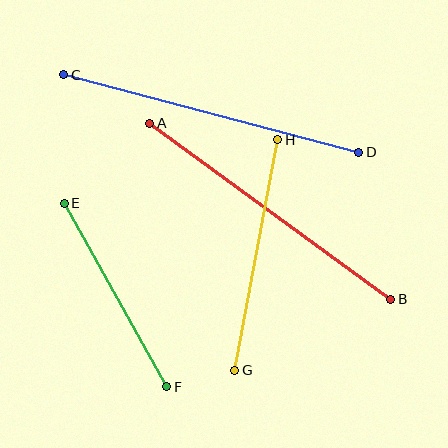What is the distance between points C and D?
The distance is approximately 305 pixels.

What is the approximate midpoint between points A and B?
The midpoint is at approximately (270, 211) pixels.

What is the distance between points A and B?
The distance is approximately 298 pixels.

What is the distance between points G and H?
The distance is approximately 234 pixels.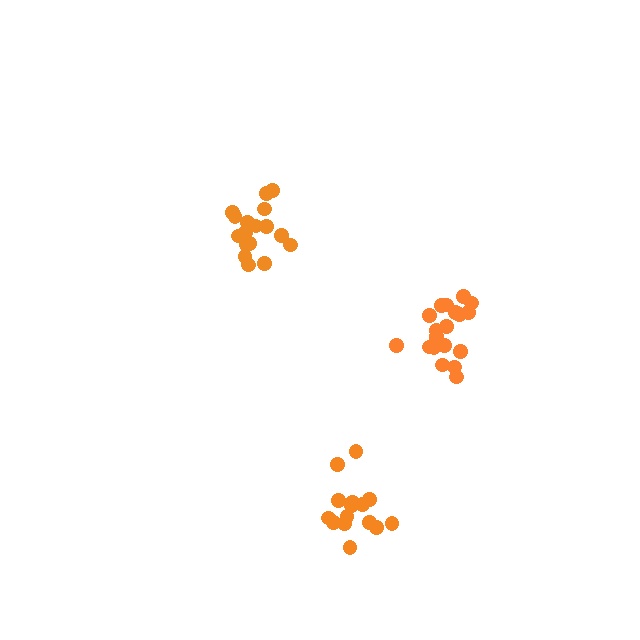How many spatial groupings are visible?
There are 3 spatial groupings.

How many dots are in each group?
Group 1: 16 dots, Group 2: 20 dots, Group 3: 17 dots (53 total).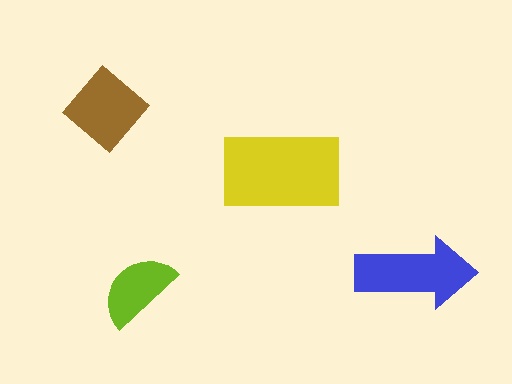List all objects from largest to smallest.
The yellow rectangle, the blue arrow, the brown diamond, the lime semicircle.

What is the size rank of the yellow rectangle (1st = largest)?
1st.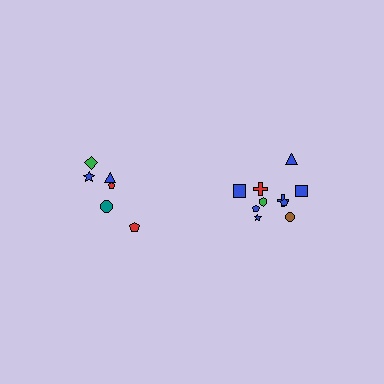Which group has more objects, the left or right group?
The right group.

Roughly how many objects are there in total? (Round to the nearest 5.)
Roughly 15 objects in total.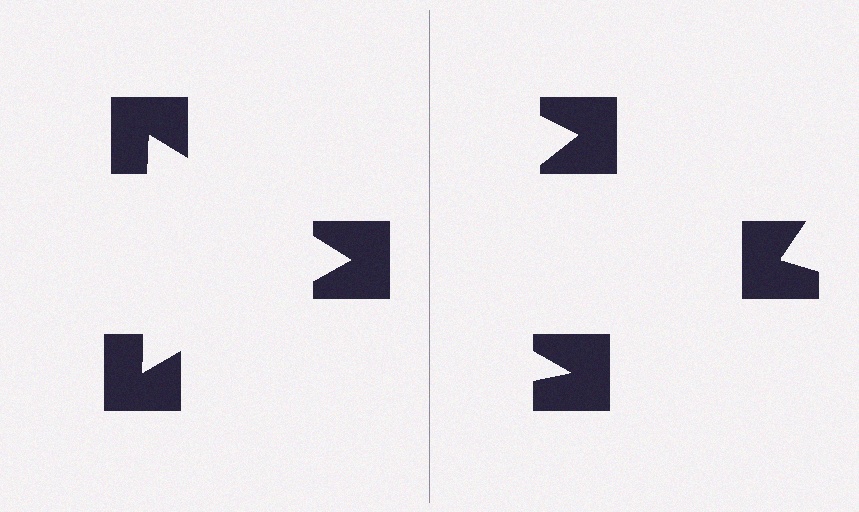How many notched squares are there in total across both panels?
6 — 3 on each side.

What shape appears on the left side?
An illusory triangle.